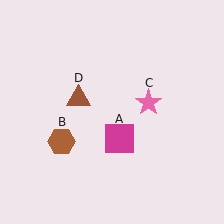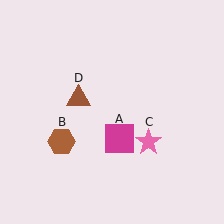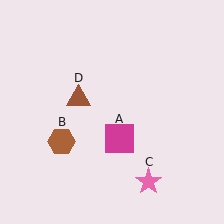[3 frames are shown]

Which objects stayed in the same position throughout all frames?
Magenta square (object A) and brown hexagon (object B) and brown triangle (object D) remained stationary.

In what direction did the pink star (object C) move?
The pink star (object C) moved down.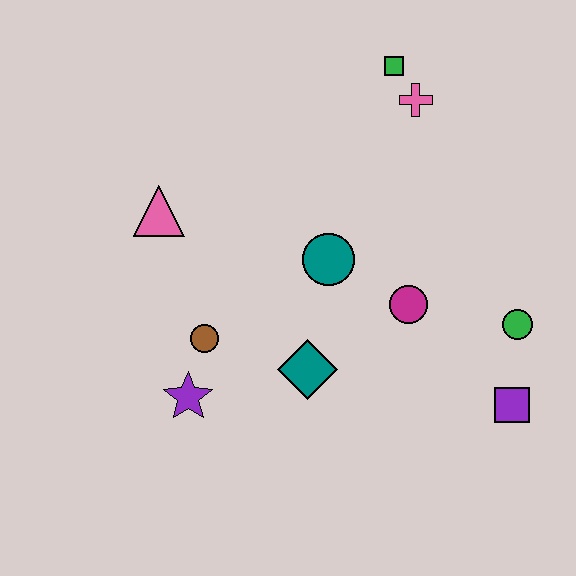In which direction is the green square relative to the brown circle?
The green square is above the brown circle.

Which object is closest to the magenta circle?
The teal circle is closest to the magenta circle.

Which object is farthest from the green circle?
The pink triangle is farthest from the green circle.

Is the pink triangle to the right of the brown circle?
No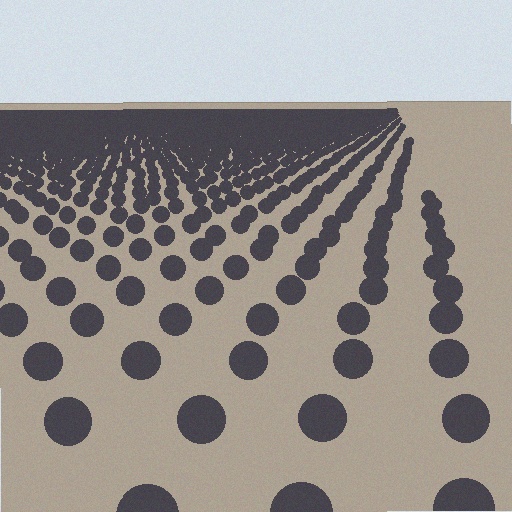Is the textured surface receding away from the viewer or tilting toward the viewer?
The surface is receding away from the viewer. Texture elements get smaller and denser toward the top.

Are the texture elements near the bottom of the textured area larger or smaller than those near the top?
Larger. Near the bottom, elements are closer to the viewer and appear at a bigger on-screen size.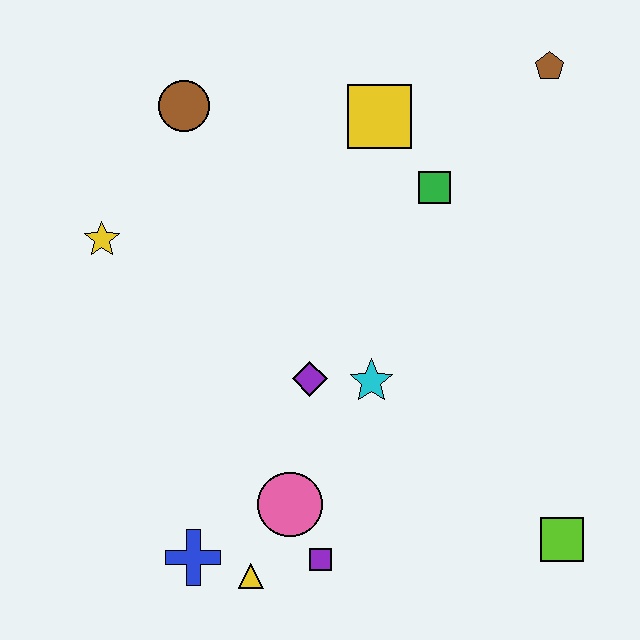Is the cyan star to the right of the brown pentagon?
No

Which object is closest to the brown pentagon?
The green square is closest to the brown pentagon.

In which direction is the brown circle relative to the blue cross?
The brown circle is above the blue cross.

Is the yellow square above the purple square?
Yes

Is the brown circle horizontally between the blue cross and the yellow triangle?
No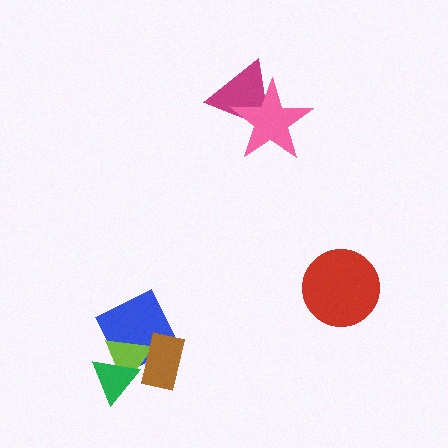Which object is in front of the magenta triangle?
The pink star is in front of the magenta triangle.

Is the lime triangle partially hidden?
Yes, it is partially covered by another shape.